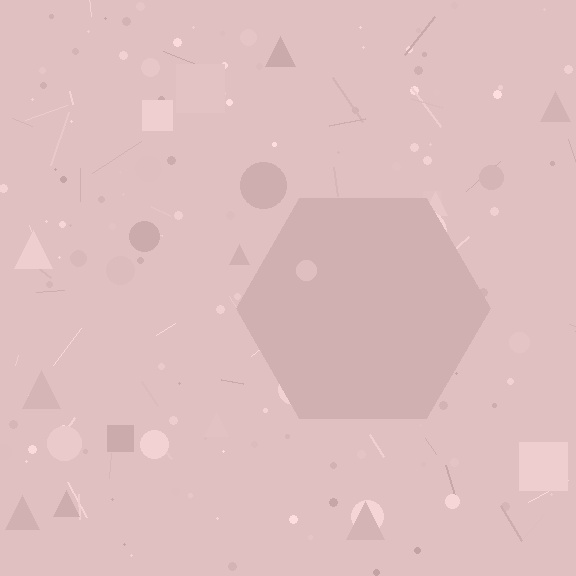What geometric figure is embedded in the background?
A hexagon is embedded in the background.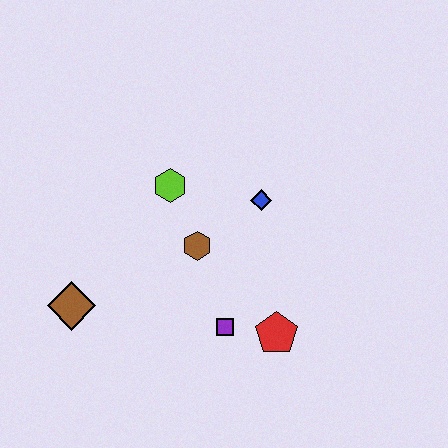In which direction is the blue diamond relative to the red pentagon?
The blue diamond is above the red pentagon.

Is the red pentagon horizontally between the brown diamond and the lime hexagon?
No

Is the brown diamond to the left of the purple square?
Yes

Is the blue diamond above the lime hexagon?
No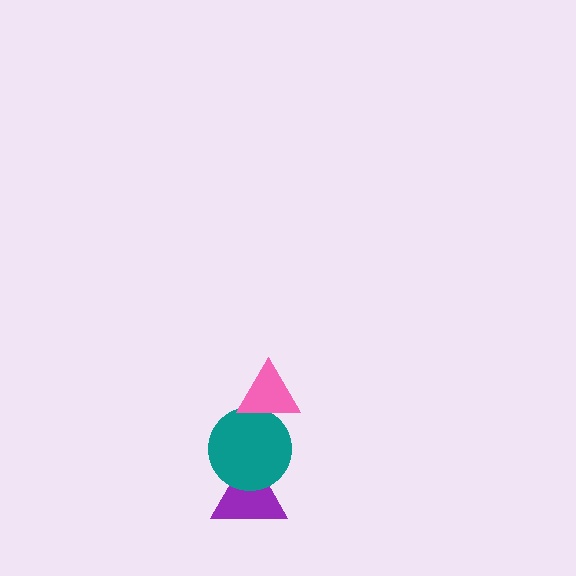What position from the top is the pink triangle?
The pink triangle is 1st from the top.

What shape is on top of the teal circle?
The pink triangle is on top of the teal circle.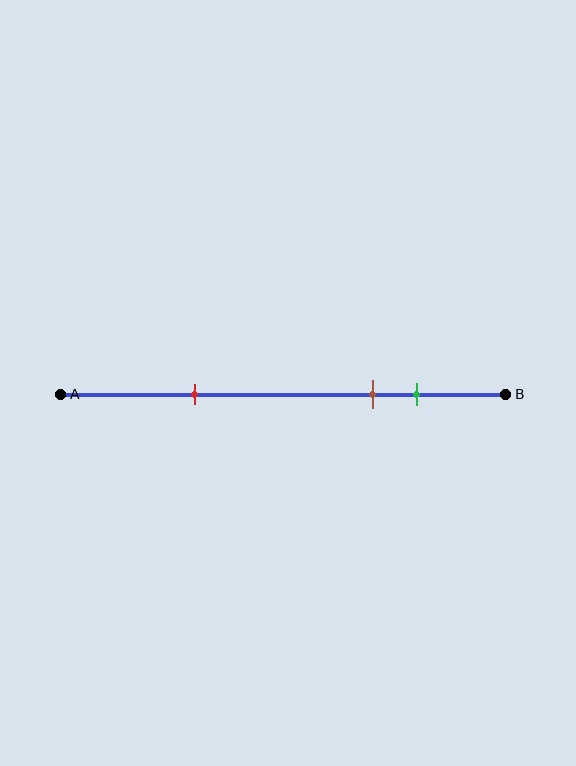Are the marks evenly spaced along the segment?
No, the marks are not evenly spaced.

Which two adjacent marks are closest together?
The brown and green marks are the closest adjacent pair.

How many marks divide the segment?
There are 3 marks dividing the segment.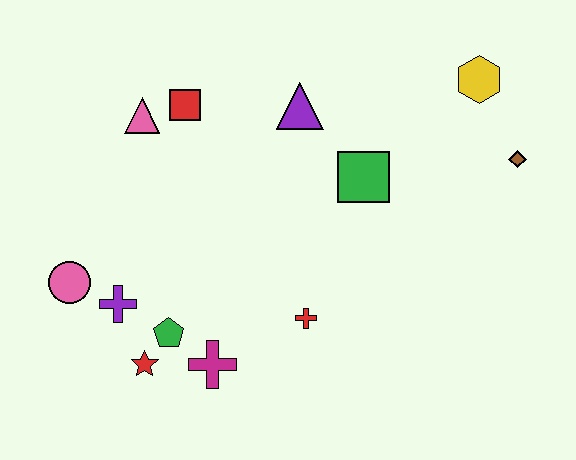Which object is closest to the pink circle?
The purple cross is closest to the pink circle.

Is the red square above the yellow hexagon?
No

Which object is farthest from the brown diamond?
The pink circle is farthest from the brown diamond.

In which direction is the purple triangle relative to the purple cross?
The purple triangle is above the purple cross.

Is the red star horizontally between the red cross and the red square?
No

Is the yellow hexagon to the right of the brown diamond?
No